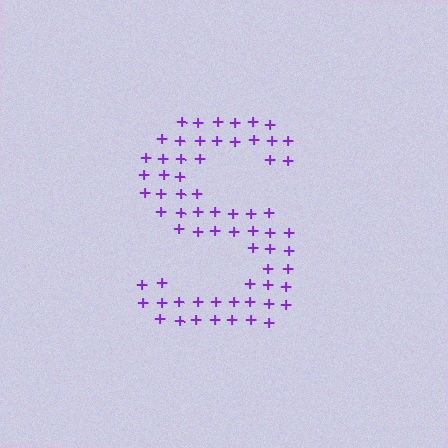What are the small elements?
The small elements are plus signs.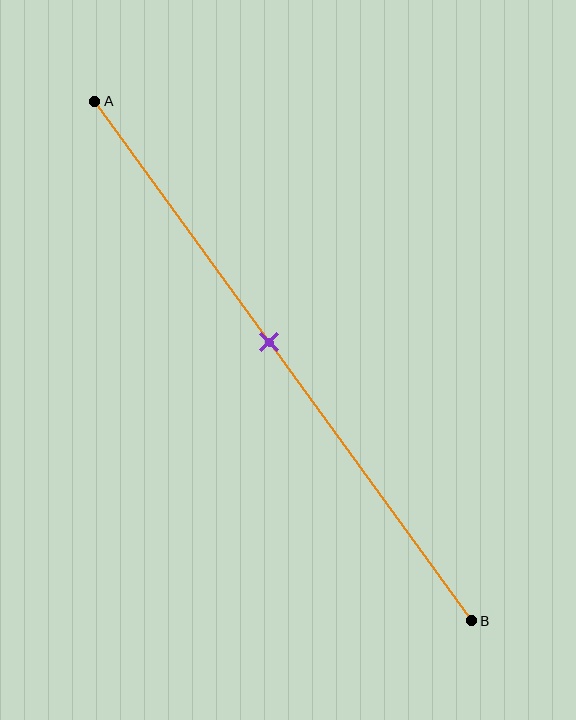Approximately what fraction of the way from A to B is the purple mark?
The purple mark is approximately 45% of the way from A to B.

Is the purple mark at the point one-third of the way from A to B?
No, the mark is at about 45% from A, not at the 33% one-third point.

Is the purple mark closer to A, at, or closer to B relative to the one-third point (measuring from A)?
The purple mark is closer to point B than the one-third point of segment AB.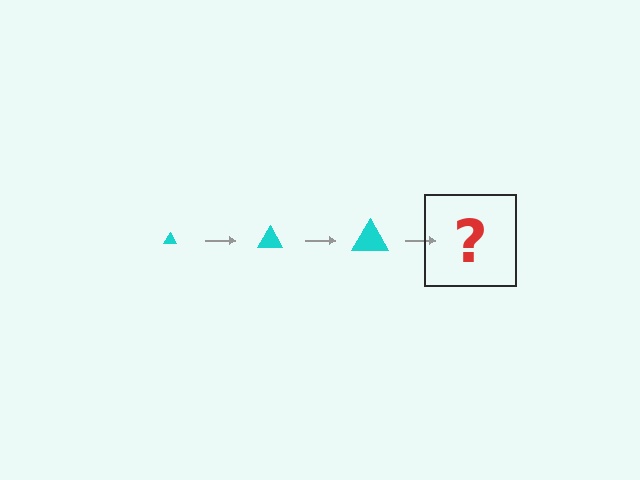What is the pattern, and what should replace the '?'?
The pattern is that the triangle gets progressively larger each step. The '?' should be a cyan triangle, larger than the previous one.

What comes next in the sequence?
The next element should be a cyan triangle, larger than the previous one.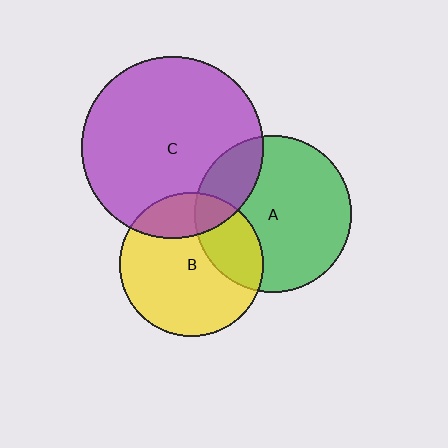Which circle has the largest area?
Circle C (purple).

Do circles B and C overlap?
Yes.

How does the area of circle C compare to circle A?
Approximately 1.3 times.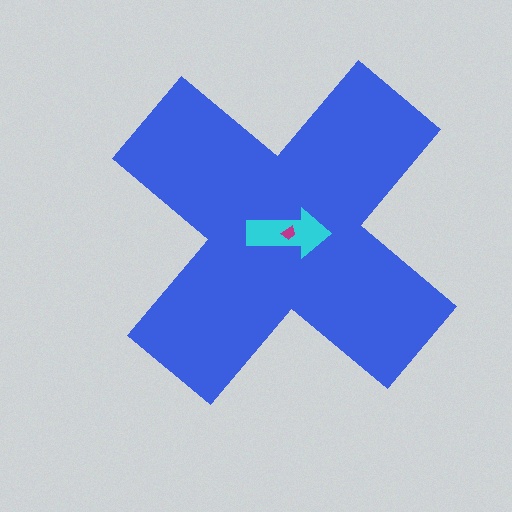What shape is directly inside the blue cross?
The cyan arrow.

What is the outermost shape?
The blue cross.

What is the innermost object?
The magenta trapezoid.